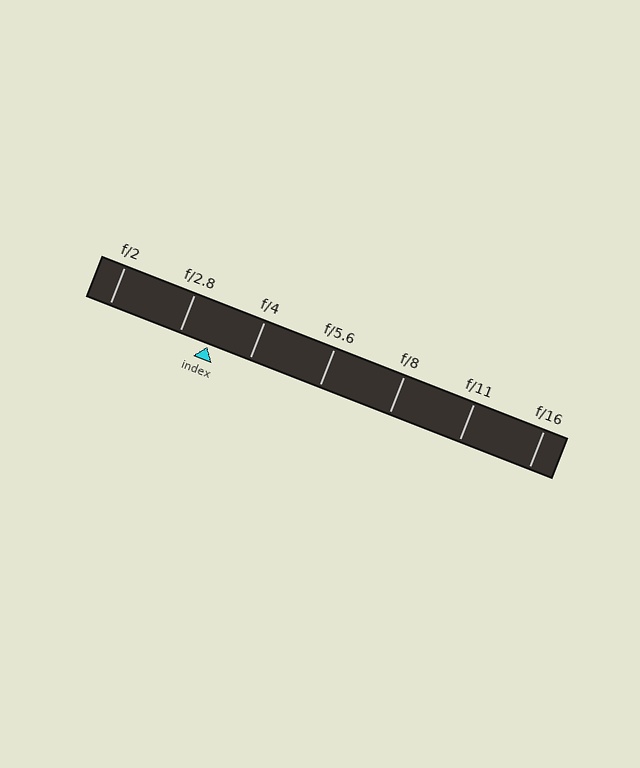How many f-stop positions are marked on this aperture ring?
There are 7 f-stop positions marked.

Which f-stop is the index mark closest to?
The index mark is closest to f/2.8.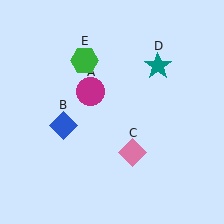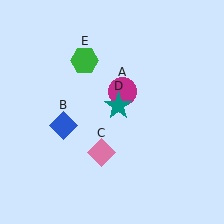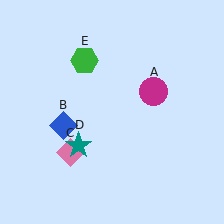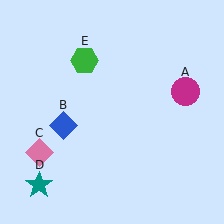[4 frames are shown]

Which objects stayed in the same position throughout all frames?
Blue diamond (object B) and green hexagon (object E) remained stationary.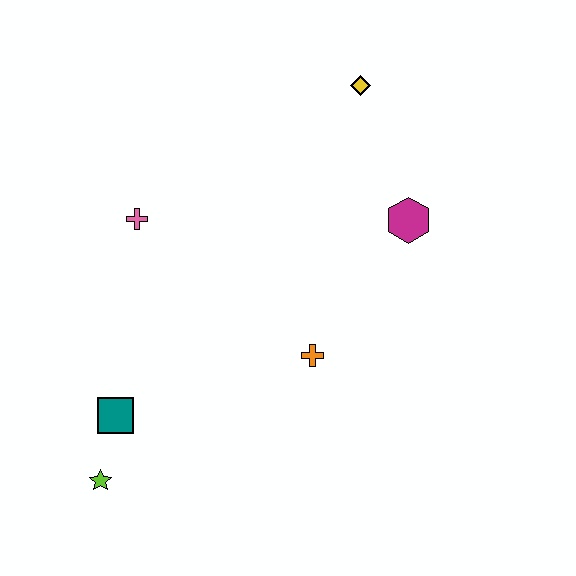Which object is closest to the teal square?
The lime star is closest to the teal square.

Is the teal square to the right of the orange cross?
No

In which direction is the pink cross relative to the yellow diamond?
The pink cross is to the left of the yellow diamond.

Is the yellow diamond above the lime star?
Yes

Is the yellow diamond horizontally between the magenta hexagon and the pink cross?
Yes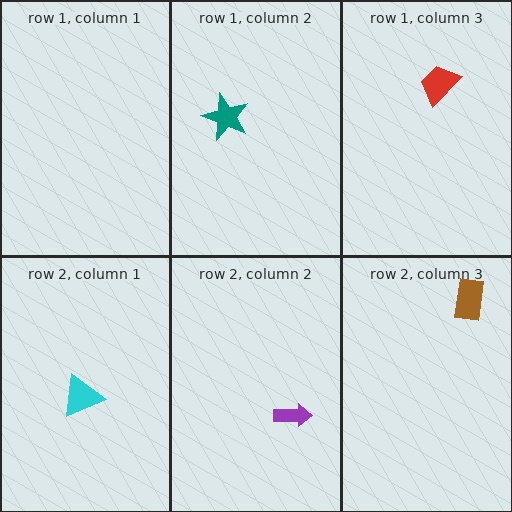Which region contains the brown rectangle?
The row 2, column 3 region.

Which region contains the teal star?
The row 1, column 2 region.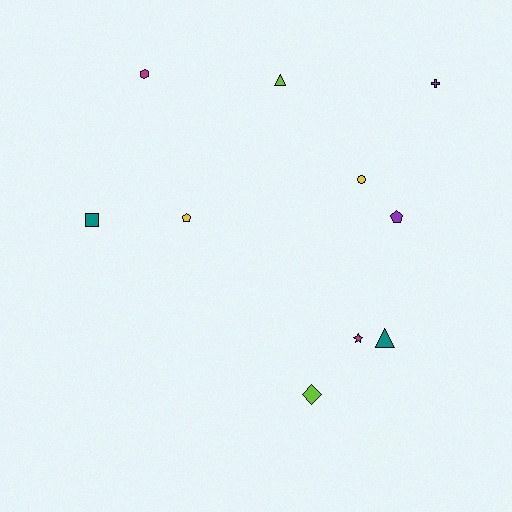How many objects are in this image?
There are 10 objects.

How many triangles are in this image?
There are 2 triangles.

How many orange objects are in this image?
There are no orange objects.